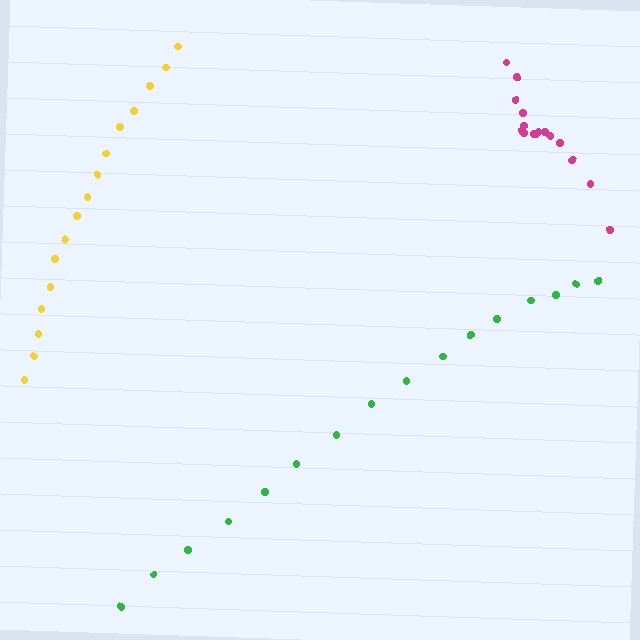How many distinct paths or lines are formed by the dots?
There are 3 distinct paths.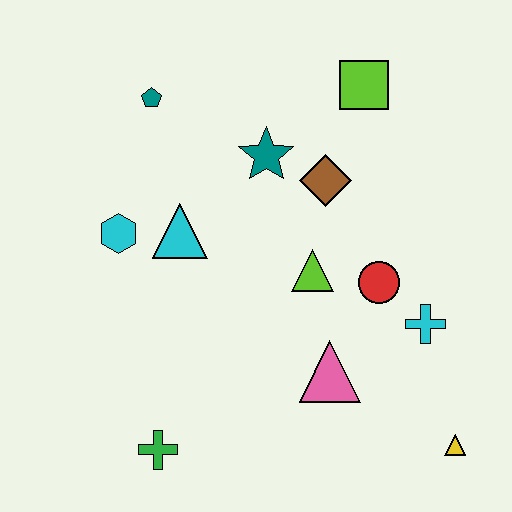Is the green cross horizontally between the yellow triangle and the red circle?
No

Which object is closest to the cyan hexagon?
The cyan triangle is closest to the cyan hexagon.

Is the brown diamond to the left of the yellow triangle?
Yes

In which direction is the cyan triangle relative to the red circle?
The cyan triangle is to the left of the red circle.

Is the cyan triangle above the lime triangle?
Yes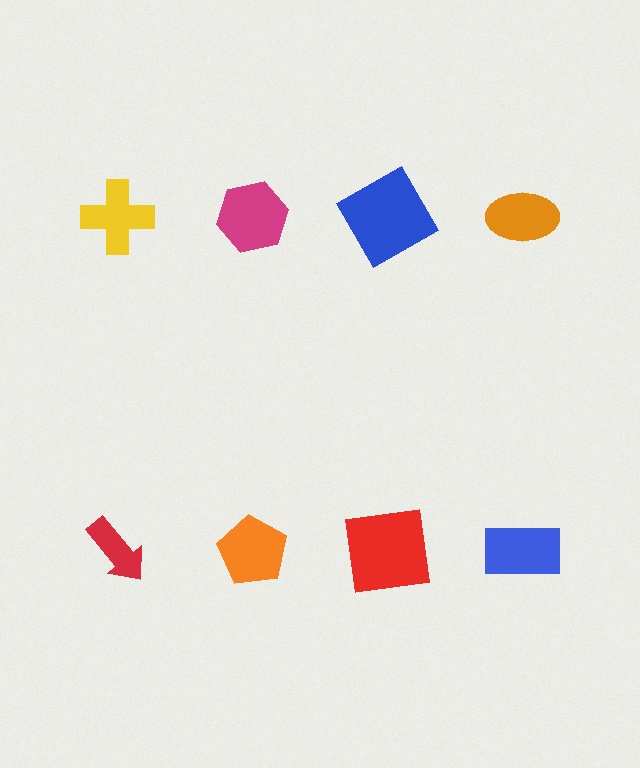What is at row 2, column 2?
An orange pentagon.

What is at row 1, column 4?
An orange ellipse.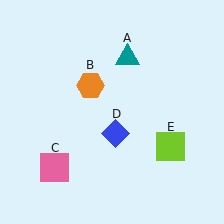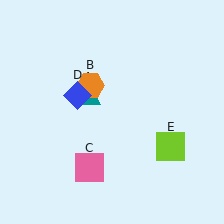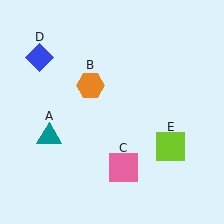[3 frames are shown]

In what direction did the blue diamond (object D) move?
The blue diamond (object D) moved up and to the left.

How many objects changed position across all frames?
3 objects changed position: teal triangle (object A), pink square (object C), blue diamond (object D).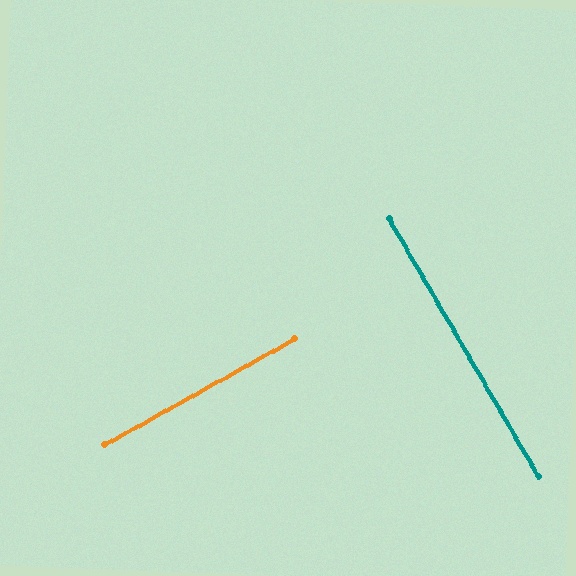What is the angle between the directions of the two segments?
Approximately 89 degrees.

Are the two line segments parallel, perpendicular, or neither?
Perpendicular — they meet at approximately 89°.